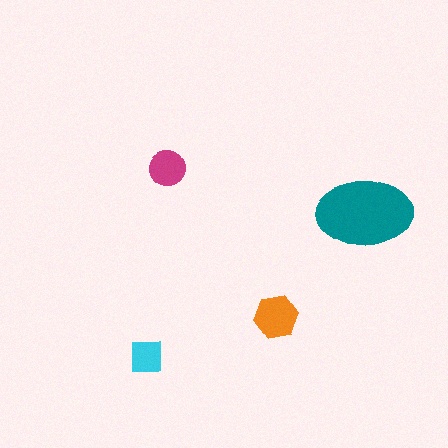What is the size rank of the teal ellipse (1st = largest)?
1st.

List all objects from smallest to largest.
The cyan square, the magenta circle, the orange hexagon, the teal ellipse.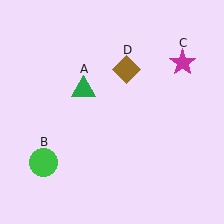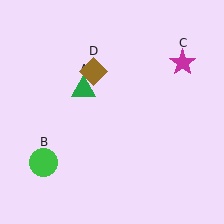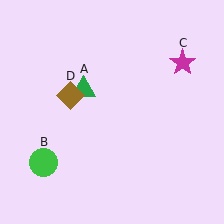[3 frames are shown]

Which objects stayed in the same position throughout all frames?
Green triangle (object A) and green circle (object B) and magenta star (object C) remained stationary.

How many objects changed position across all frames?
1 object changed position: brown diamond (object D).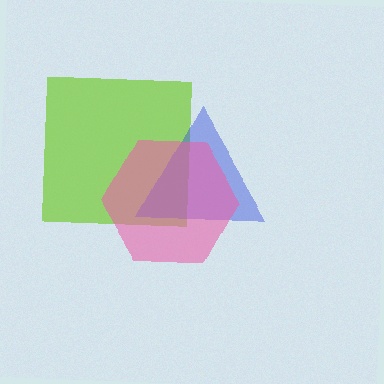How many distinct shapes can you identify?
There are 3 distinct shapes: a lime square, a blue triangle, a pink hexagon.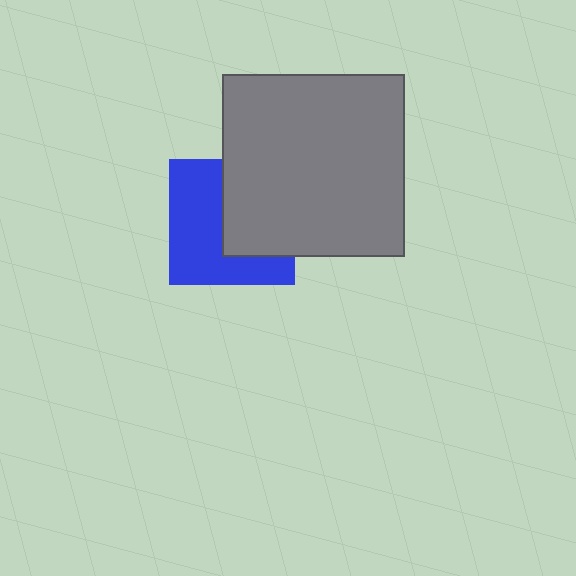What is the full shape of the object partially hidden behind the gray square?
The partially hidden object is a blue square.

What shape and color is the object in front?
The object in front is a gray square.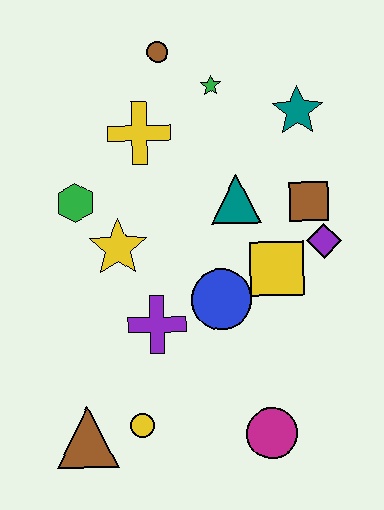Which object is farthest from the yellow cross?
The magenta circle is farthest from the yellow cross.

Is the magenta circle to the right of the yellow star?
Yes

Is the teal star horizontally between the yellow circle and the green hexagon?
No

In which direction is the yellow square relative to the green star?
The yellow square is below the green star.